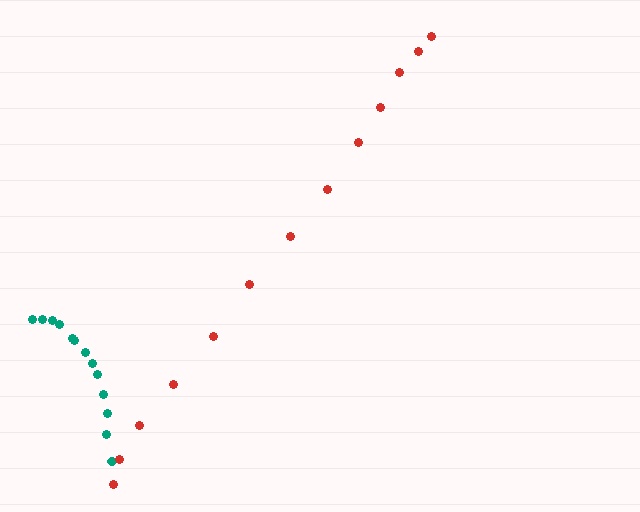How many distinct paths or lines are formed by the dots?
There are 2 distinct paths.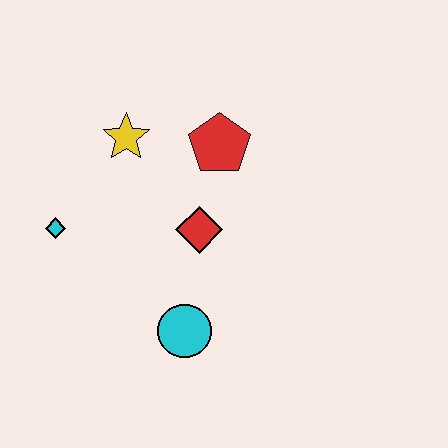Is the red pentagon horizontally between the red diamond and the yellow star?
No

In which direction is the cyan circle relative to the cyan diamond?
The cyan circle is to the right of the cyan diamond.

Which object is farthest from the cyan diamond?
The red pentagon is farthest from the cyan diamond.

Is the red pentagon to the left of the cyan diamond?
No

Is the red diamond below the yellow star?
Yes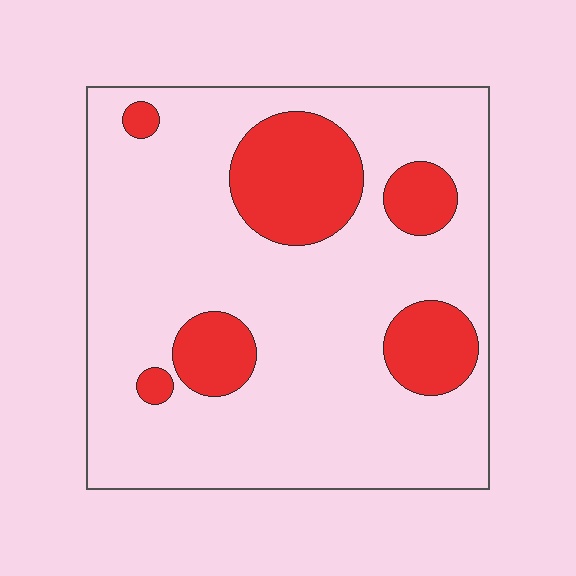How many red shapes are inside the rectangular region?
6.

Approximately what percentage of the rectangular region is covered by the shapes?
Approximately 20%.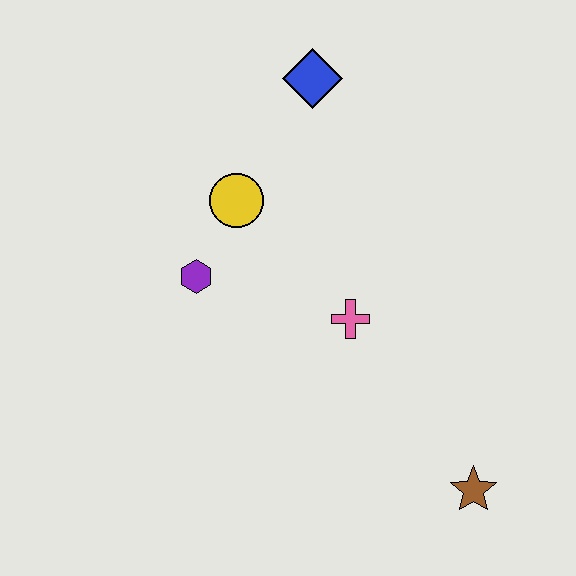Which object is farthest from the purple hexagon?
The brown star is farthest from the purple hexagon.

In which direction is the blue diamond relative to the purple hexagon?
The blue diamond is above the purple hexagon.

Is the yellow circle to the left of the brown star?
Yes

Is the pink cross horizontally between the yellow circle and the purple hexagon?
No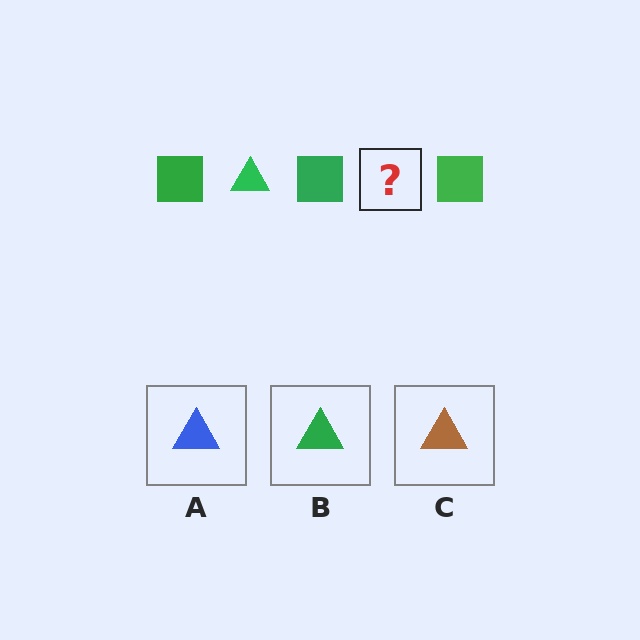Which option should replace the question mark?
Option B.